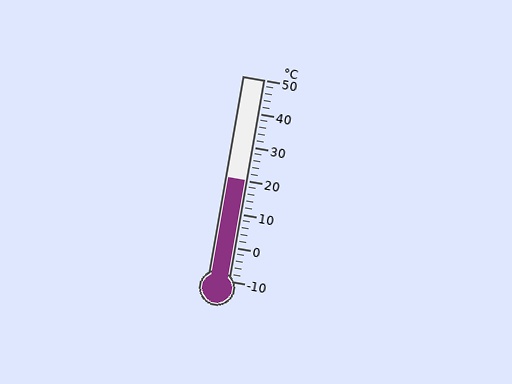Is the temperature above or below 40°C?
The temperature is below 40°C.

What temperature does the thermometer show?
The thermometer shows approximately 20°C.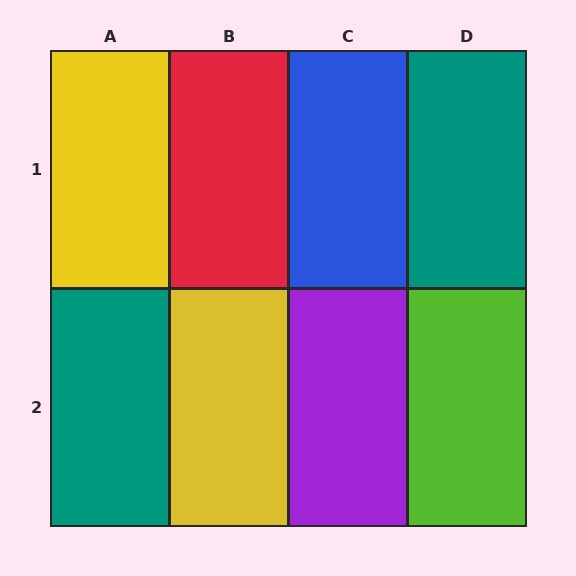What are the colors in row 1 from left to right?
Yellow, red, blue, teal.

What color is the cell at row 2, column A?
Teal.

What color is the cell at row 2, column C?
Purple.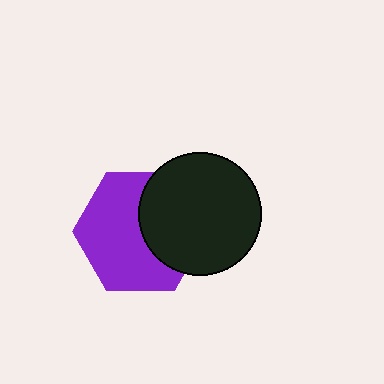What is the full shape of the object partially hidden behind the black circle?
The partially hidden object is a purple hexagon.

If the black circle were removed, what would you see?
You would see the complete purple hexagon.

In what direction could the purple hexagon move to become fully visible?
The purple hexagon could move left. That would shift it out from behind the black circle entirely.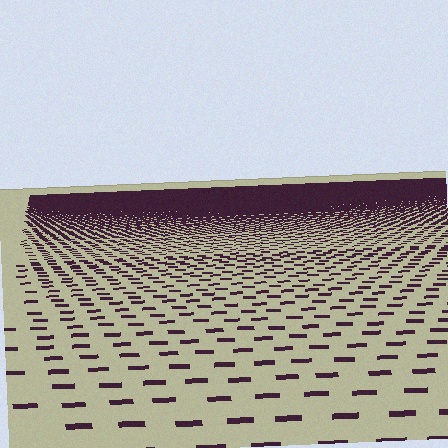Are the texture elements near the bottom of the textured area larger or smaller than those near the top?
Larger. Near the bottom, elements are closer to the viewer and appear at a bigger on-screen size.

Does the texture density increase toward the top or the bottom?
Density increases toward the top.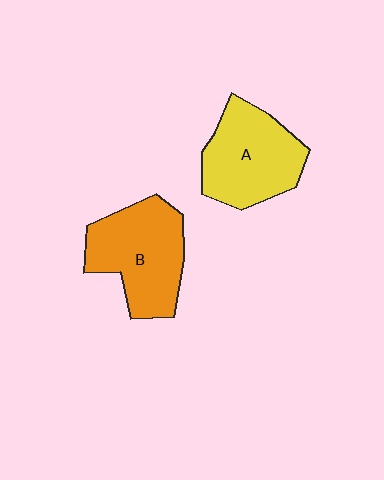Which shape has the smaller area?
Shape A (yellow).